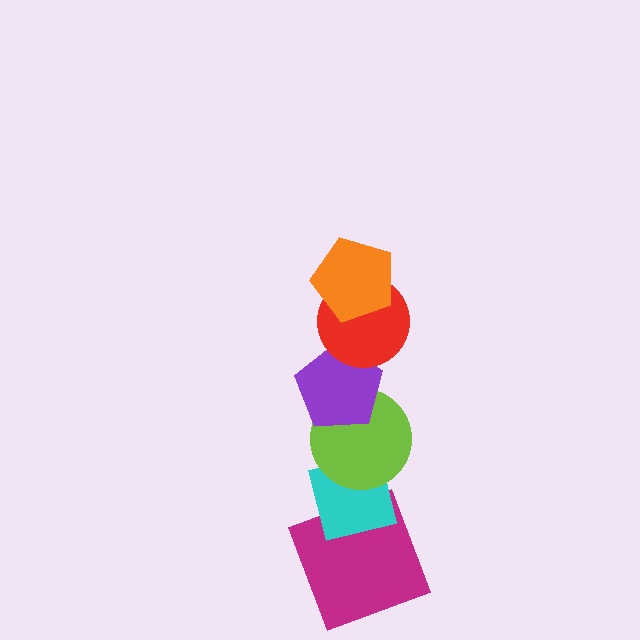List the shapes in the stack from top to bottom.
From top to bottom: the orange pentagon, the red circle, the purple pentagon, the lime circle, the cyan square, the magenta square.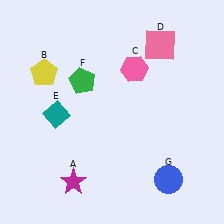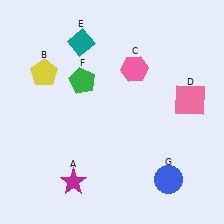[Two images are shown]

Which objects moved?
The objects that moved are: the pink square (D), the teal diamond (E).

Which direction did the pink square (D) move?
The pink square (D) moved down.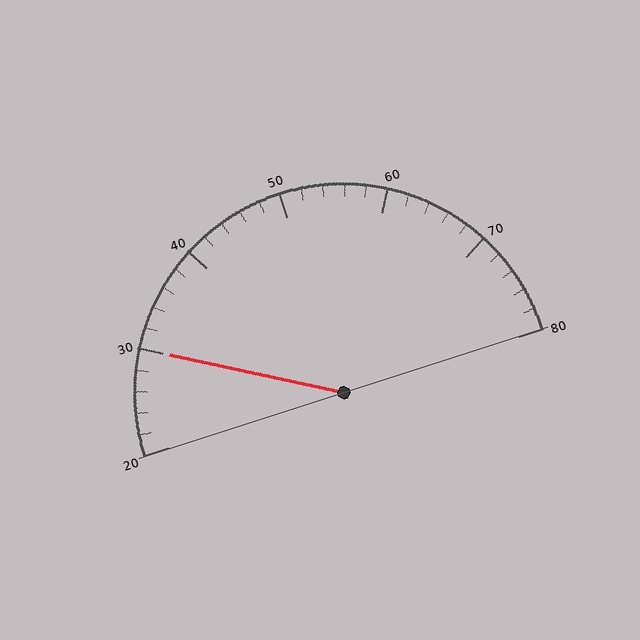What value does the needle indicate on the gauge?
The needle indicates approximately 30.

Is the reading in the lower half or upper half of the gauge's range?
The reading is in the lower half of the range (20 to 80).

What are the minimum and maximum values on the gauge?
The gauge ranges from 20 to 80.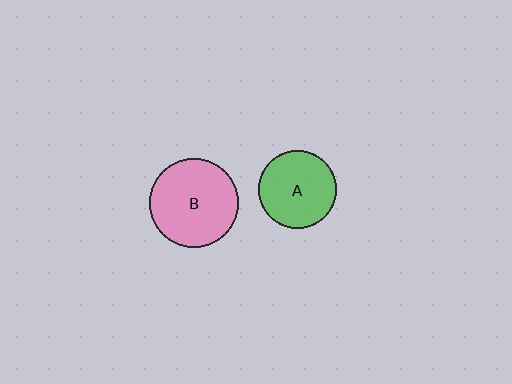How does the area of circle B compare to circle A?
Approximately 1.3 times.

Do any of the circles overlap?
No, none of the circles overlap.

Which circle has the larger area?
Circle B (pink).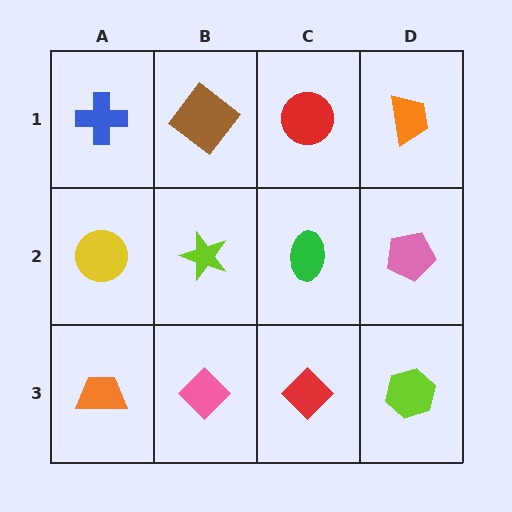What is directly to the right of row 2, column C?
A pink pentagon.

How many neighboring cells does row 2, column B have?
4.